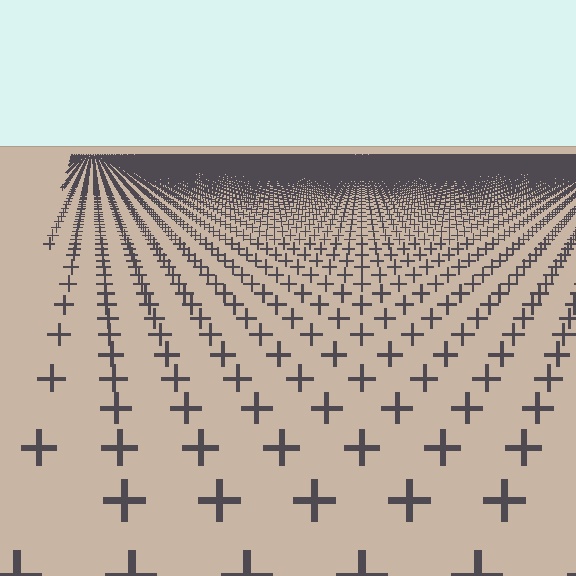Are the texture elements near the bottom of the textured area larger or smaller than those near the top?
Larger. Near the bottom, elements are closer to the viewer and appear at a bigger on-screen size.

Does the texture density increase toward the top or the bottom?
Density increases toward the top.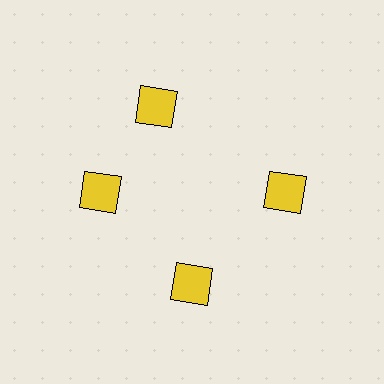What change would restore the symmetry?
The symmetry would be restored by rotating it back into even spacing with its neighbors so that all 4 squares sit at equal angles and equal distance from the center.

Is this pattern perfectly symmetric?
No. The 4 yellow squares are arranged in a ring, but one element near the 12 o'clock position is rotated out of alignment along the ring, breaking the 4-fold rotational symmetry.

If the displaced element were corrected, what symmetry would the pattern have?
It would have 4-fold rotational symmetry — the pattern would map onto itself every 90 degrees.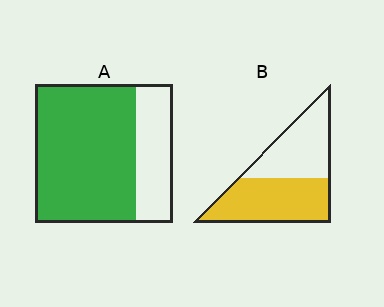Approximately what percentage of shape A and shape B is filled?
A is approximately 75% and B is approximately 55%.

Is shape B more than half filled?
Yes.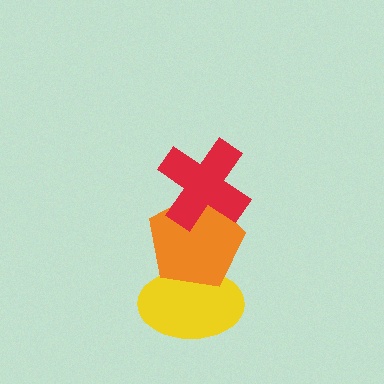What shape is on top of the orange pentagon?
The red cross is on top of the orange pentagon.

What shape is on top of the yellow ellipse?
The orange pentagon is on top of the yellow ellipse.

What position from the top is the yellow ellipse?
The yellow ellipse is 3rd from the top.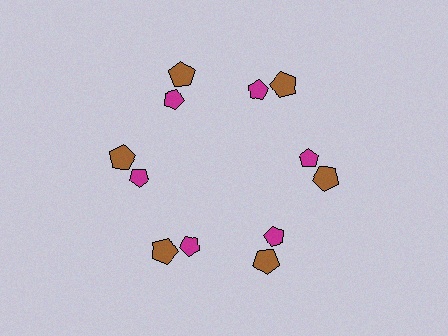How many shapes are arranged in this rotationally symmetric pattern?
There are 12 shapes, arranged in 6 groups of 2.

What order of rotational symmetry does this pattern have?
This pattern has 6-fold rotational symmetry.